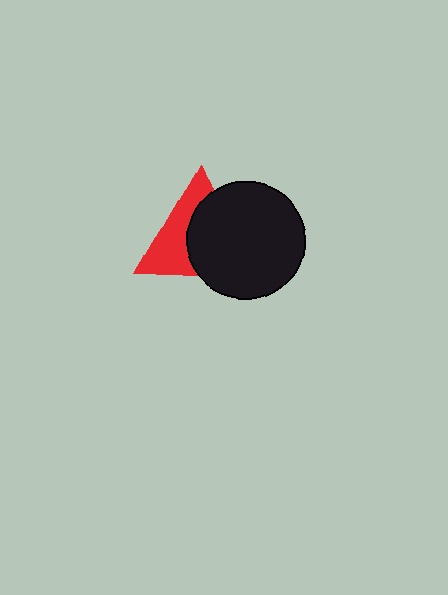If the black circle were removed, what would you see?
You would see the complete red triangle.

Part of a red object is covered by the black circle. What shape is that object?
It is a triangle.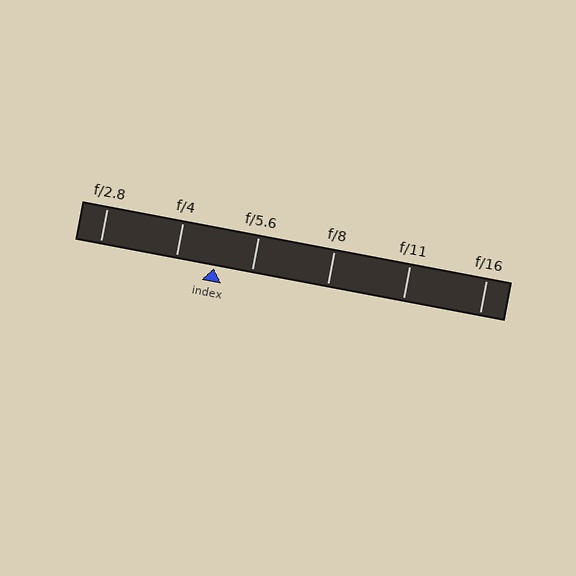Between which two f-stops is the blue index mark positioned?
The index mark is between f/4 and f/5.6.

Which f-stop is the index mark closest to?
The index mark is closest to f/5.6.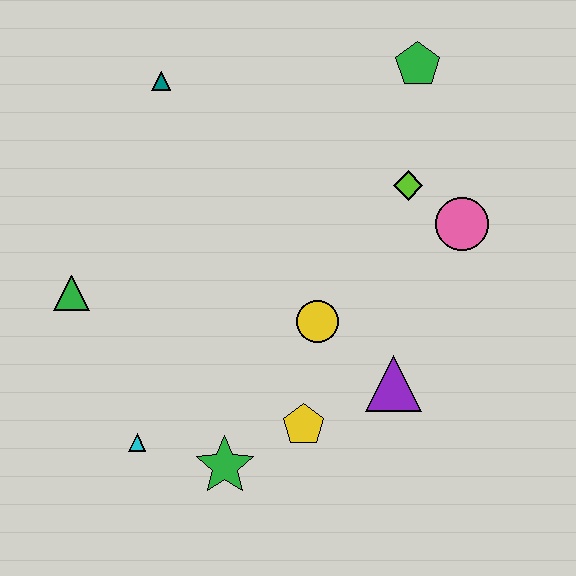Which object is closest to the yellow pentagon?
The green star is closest to the yellow pentagon.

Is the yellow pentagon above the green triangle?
No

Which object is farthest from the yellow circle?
The teal triangle is farthest from the yellow circle.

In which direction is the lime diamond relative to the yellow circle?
The lime diamond is above the yellow circle.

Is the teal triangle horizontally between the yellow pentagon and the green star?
No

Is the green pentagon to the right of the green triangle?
Yes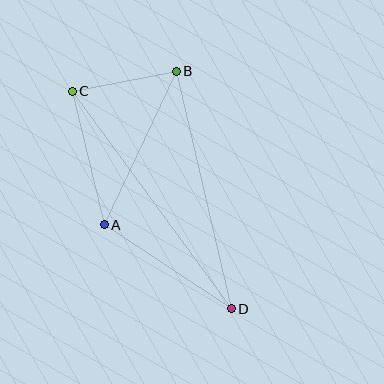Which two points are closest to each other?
Points B and C are closest to each other.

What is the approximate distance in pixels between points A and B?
The distance between A and B is approximately 169 pixels.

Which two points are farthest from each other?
Points C and D are farthest from each other.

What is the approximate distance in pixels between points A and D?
The distance between A and D is approximately 152 pixels.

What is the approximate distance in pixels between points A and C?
The distance between A and C is approximately 137 pixels.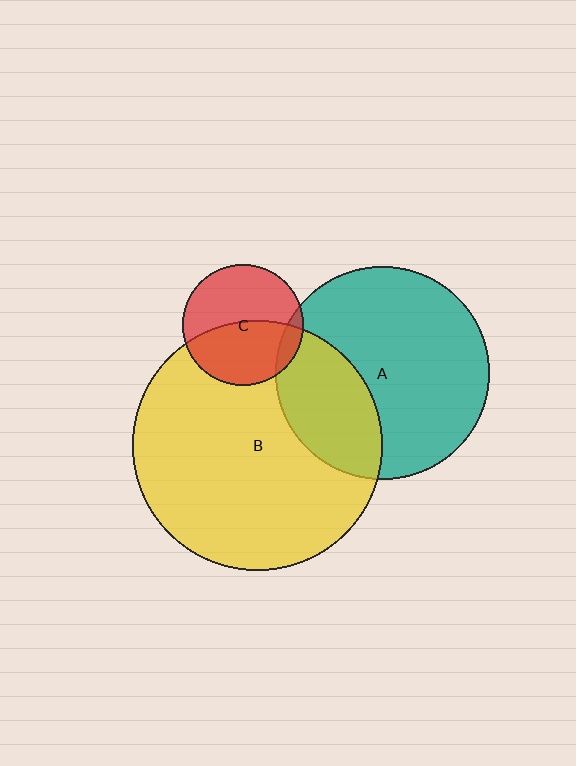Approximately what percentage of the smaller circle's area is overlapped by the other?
Approximately 30%.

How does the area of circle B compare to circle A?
Approximately 1.4 times.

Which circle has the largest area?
Circle B (yellow).